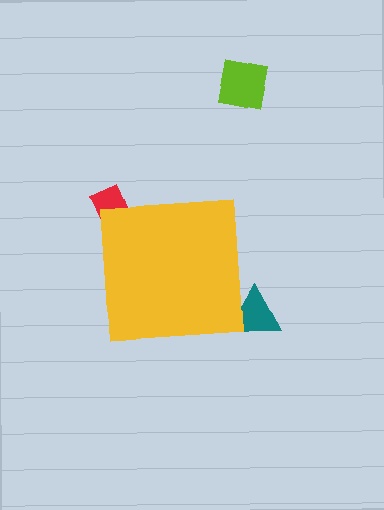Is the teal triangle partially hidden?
Yes, the teal triangle is partially hidden behind the yellow square.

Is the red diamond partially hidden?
Yes, the red diamond is partially hidden behind the yellow square.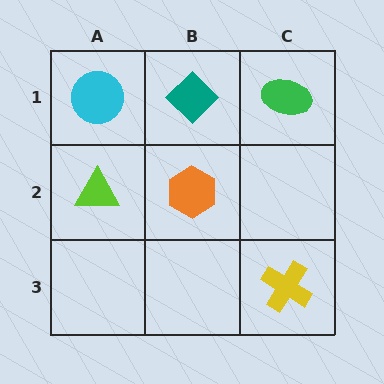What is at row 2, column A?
A lime triangle.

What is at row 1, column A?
A cyan circle.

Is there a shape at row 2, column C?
No, that cell is empty.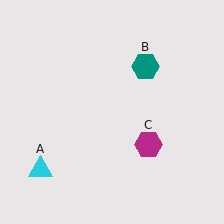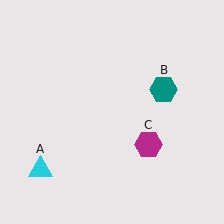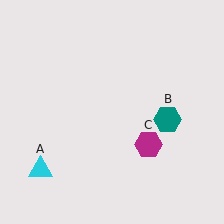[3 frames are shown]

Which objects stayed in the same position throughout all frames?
Cyan triangle (object A) and magenta hexagon (object C) remained stationary.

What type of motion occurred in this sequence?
The teal hexagon (object B) rotated clockwise around the center of the scene.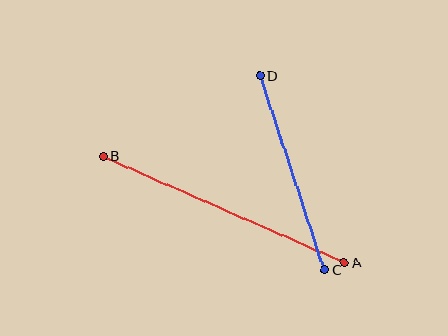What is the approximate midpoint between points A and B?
The midpoint is at approximately (224, 209) pixels.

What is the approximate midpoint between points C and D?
The midpoint is at approximately (292, 173) pixels.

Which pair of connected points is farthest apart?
Points A and B are farthest apart.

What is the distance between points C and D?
The distance is approximately 205 pixels.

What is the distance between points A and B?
The distance is approximately 264 pixels.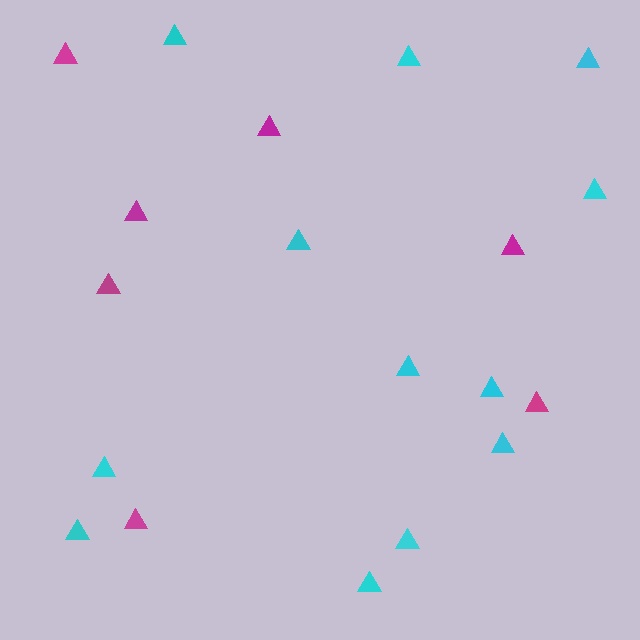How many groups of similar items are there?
There are 2 groups: one group of cyan triangles (12) and one group of magenta triangles (7).